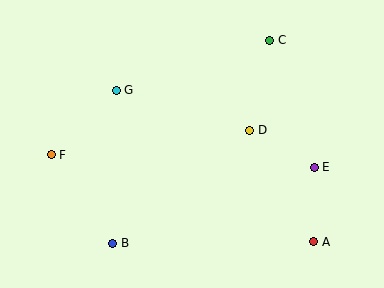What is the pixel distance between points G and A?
The distance between G and A is 249 pixels.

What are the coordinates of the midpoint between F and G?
The midpoint between F and G is at (84, 123).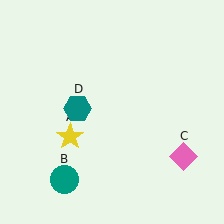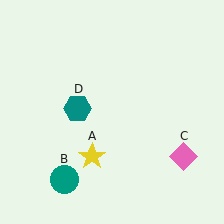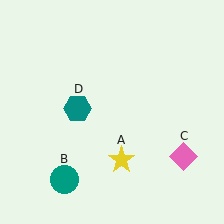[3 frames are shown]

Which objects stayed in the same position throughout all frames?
Teal circle (object B) and pink diamond (object C) and teal hexagon (object D) remained stationary.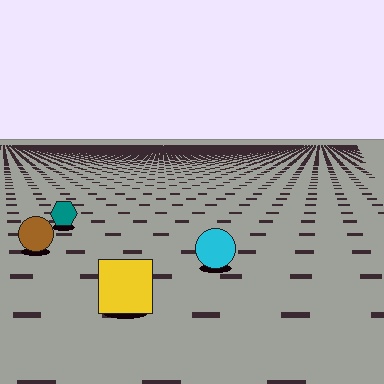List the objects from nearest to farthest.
From nearest to farthest: the yellow square, the cyan circle, the brown circle, the teal hexagon.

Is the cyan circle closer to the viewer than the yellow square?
No. The yellow square is closer — you can tell from the texture gradient: the ground texture is coarser near it.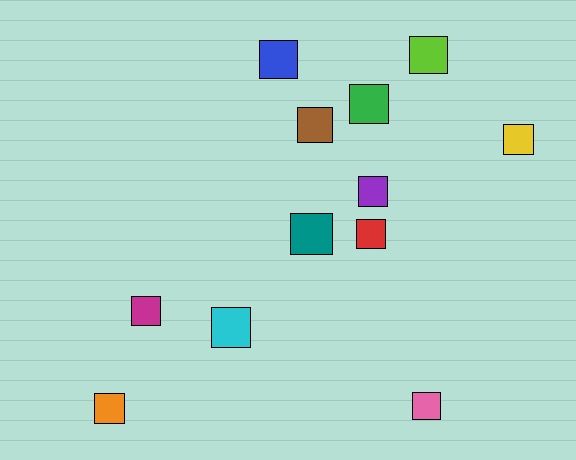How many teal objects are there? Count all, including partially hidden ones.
There is 1 teal object.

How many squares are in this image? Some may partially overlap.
There are 12 squares.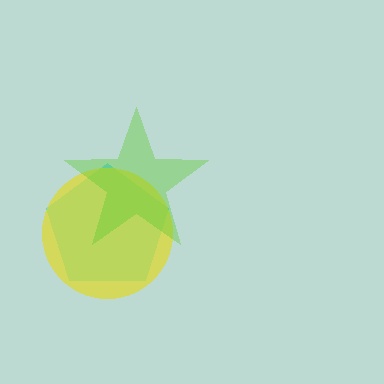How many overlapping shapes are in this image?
There are 3 overlapping shapes in the image.